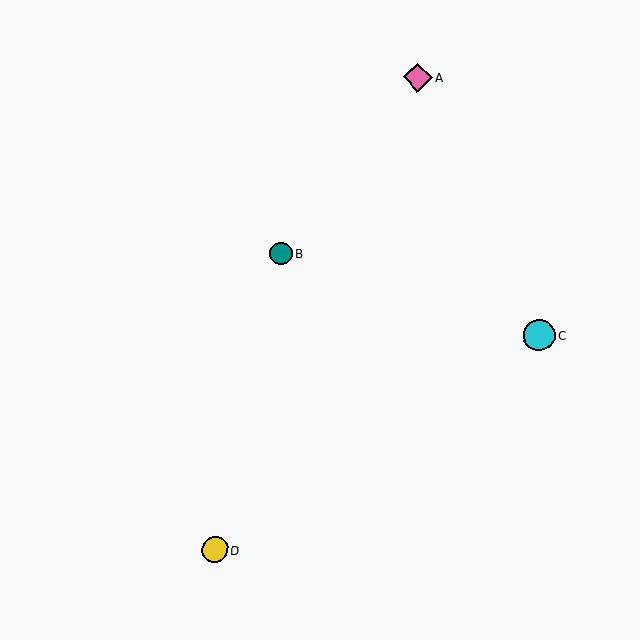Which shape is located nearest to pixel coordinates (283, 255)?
The teal circle (labeled B) at (281, 253) is nearest to that location.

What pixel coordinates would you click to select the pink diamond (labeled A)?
Click at (418, 77) to select the pink diamond A.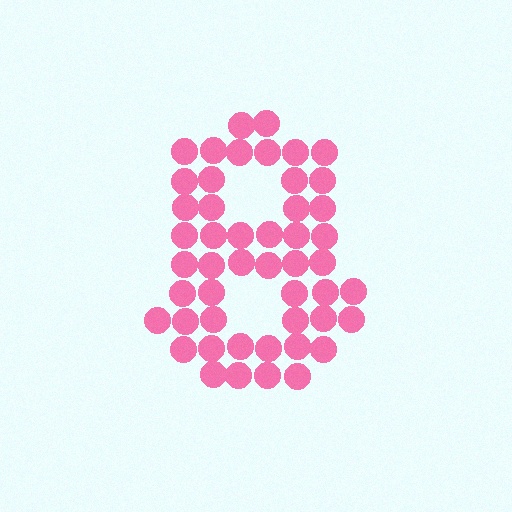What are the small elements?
The small elements are circles.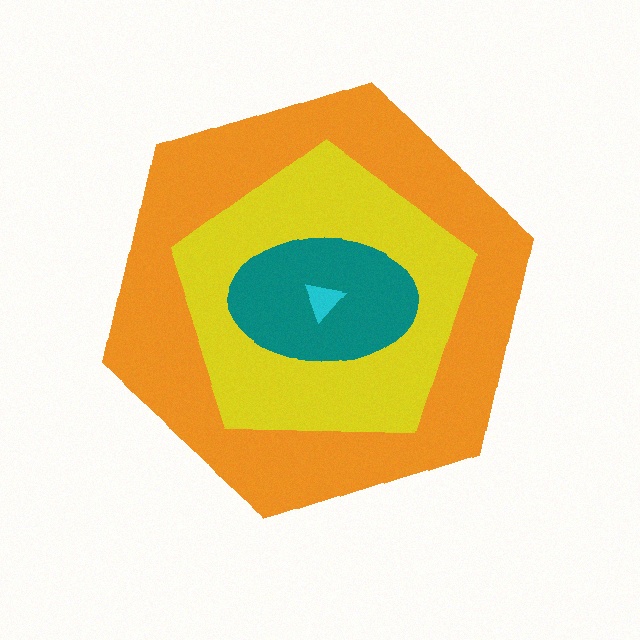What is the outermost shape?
The orange hexagon.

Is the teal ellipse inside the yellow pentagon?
Yes.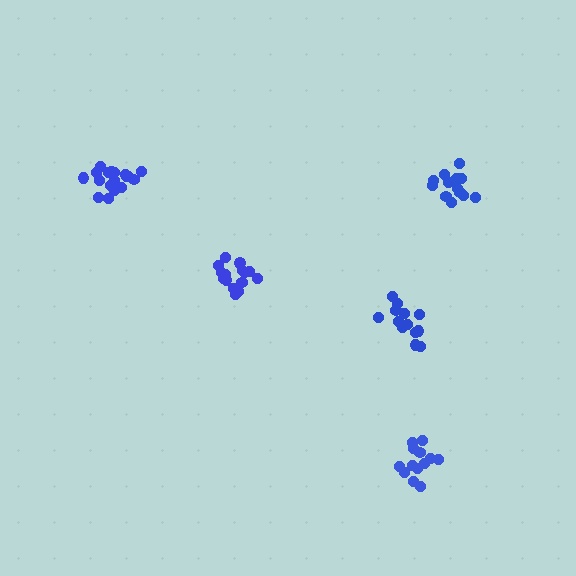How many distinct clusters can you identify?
There are 5 distinct clusters.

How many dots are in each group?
Group 1: 13 dots, Group 2: 19 dots, Group 3: 13 dots, Group 4: 13 dots, Group 5: 15 dots (73 total).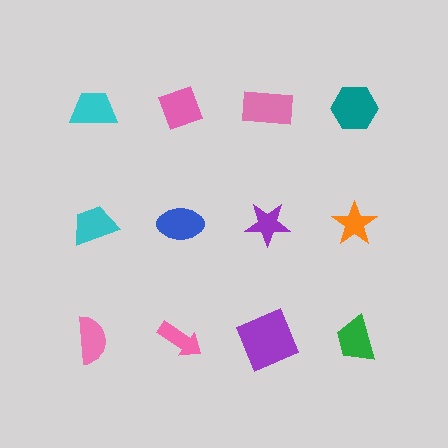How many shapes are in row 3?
4 shapes.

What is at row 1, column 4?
A teal hexagon.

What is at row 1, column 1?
A cyan trapezoid.